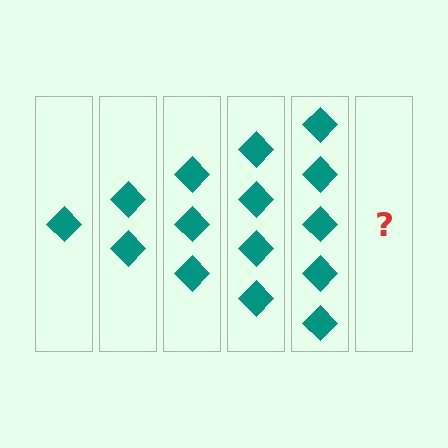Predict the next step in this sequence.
The next step is 6 diamonds.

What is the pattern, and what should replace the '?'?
The pattern is that each step adds one more diamond. The '?' should be 6 diamonds.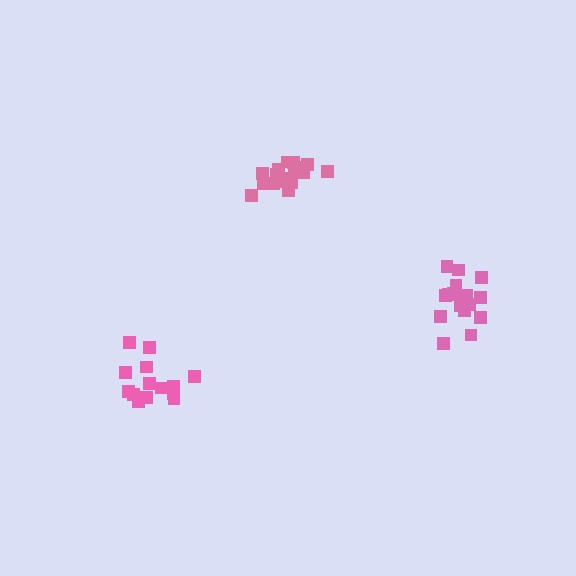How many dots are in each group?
Group 1: 18 dots, Group 2: 14 dots, Group 3: 17 dots (49 total).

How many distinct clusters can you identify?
There are 3 distinct clusters.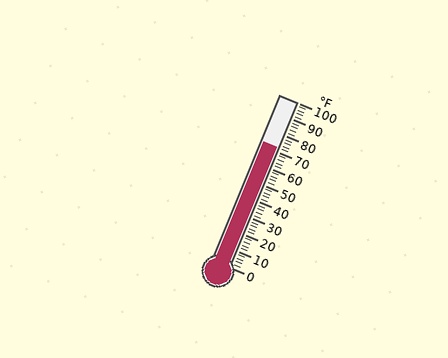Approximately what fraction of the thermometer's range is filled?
The thermometer is filled to approximately 70% of its range.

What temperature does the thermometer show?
The thermometer shows approximately 72°F.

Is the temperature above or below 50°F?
The temperature is above 50°F.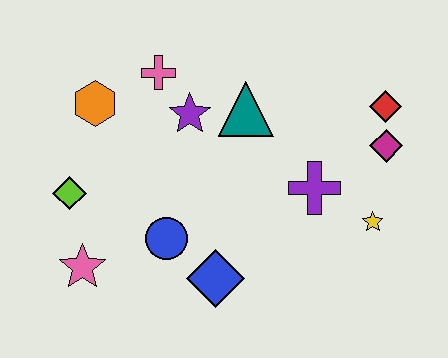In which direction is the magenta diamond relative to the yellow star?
The magenta diamond is above the yellow star.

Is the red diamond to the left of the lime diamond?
No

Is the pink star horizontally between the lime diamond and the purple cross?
Yes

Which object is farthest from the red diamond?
The pink star is farthest from the red diamond.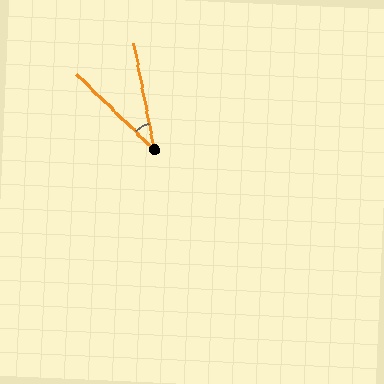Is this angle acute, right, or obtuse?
It is acute.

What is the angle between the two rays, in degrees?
Approximately 35 degrees.